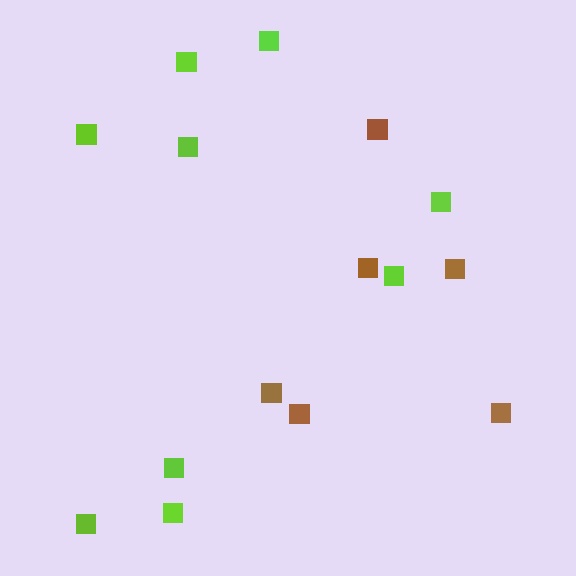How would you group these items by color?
There are 2 groups: one group of lime squares (9) and one group of brown squares (6).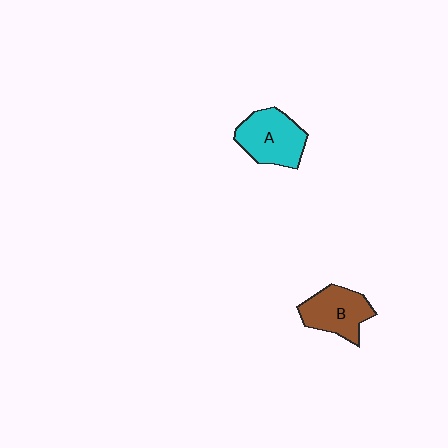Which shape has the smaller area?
Shape B (brown).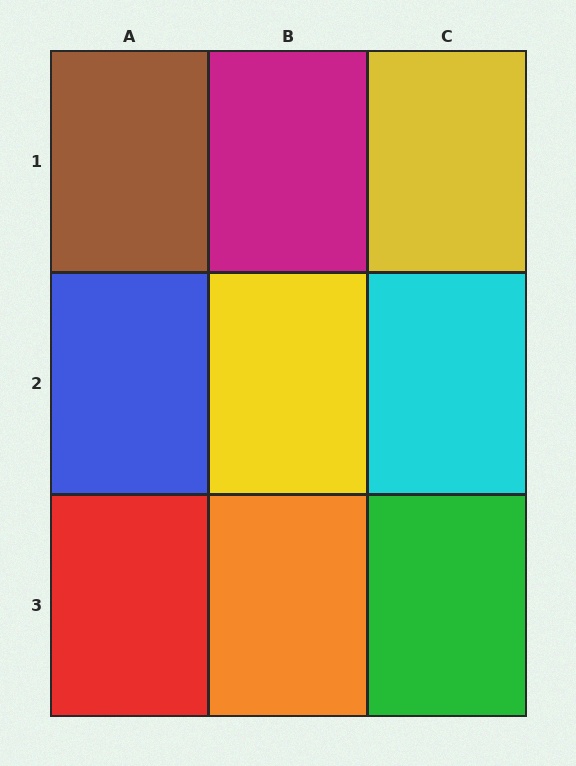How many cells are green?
1 cell is green.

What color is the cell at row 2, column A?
Blue.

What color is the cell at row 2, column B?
Yellow.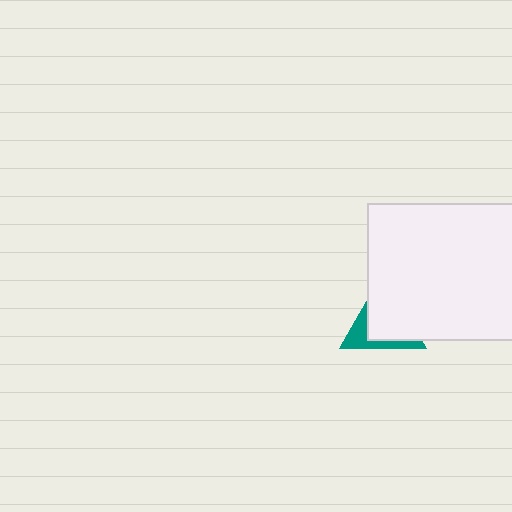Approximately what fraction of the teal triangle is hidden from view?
Roughly 65% of the teal triangle is hidden behind the white rectangle.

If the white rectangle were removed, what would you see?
You would see the complete teal triangle.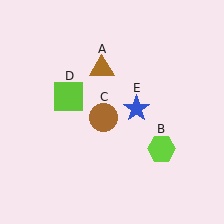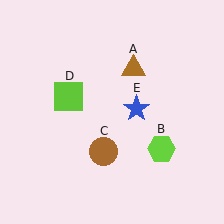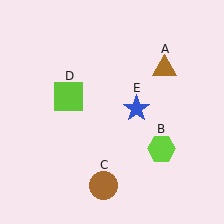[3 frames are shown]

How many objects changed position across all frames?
2 objects changed position: brown triangle (object A), brown circle (object C).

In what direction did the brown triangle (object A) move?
The brown triangle (object A) moved right.